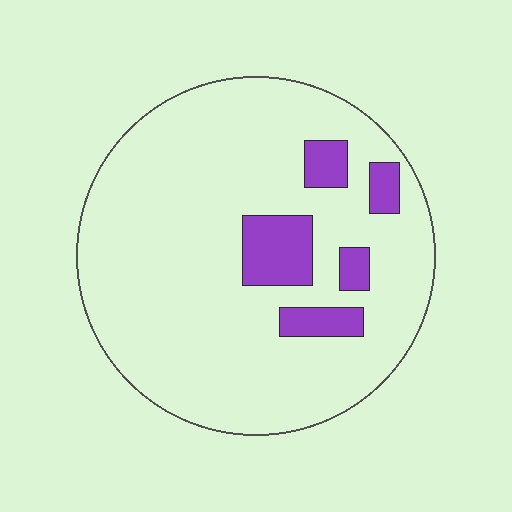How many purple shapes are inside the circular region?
5.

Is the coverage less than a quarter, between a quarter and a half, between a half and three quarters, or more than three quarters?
Less than a quarter.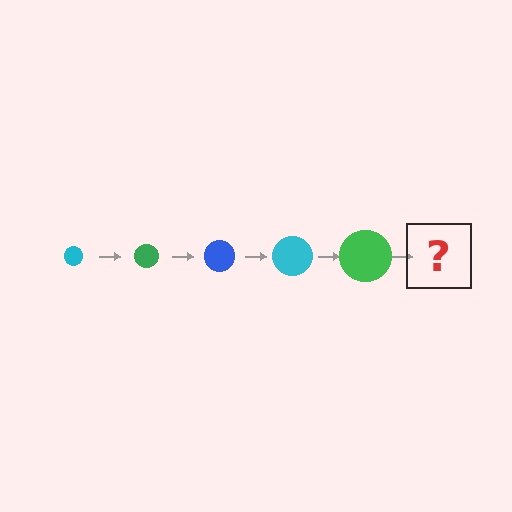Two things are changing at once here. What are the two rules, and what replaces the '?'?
The two rules are that the circle grows larger each step and the color cycles through cyan, green, and blue. The '?' should be a blue circle, larger than the previous one.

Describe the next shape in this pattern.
It should be a blue circle, larger than the previous one.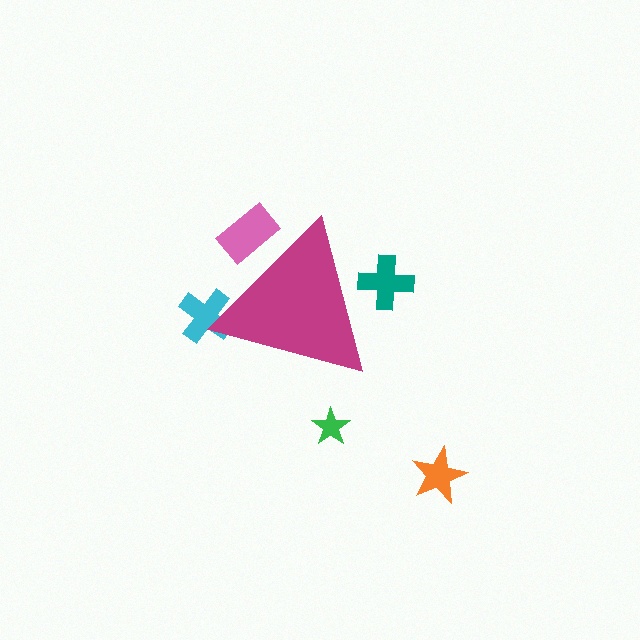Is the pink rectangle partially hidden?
Yes, the pink rectangle is partially hidden behind the magenta triangle.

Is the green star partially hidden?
No, the green star is fully visible.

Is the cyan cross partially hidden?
Yes, the cyan cross is partially hidden behind the magenta triangle.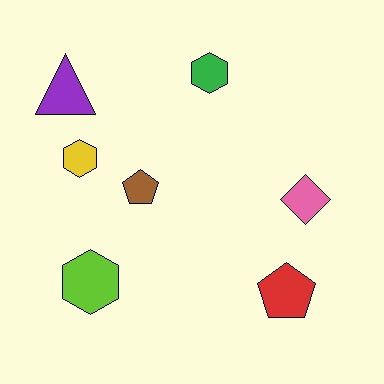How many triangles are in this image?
There is 1 triangle.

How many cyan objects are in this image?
There are no cyan objects.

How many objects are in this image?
There are 7 objects.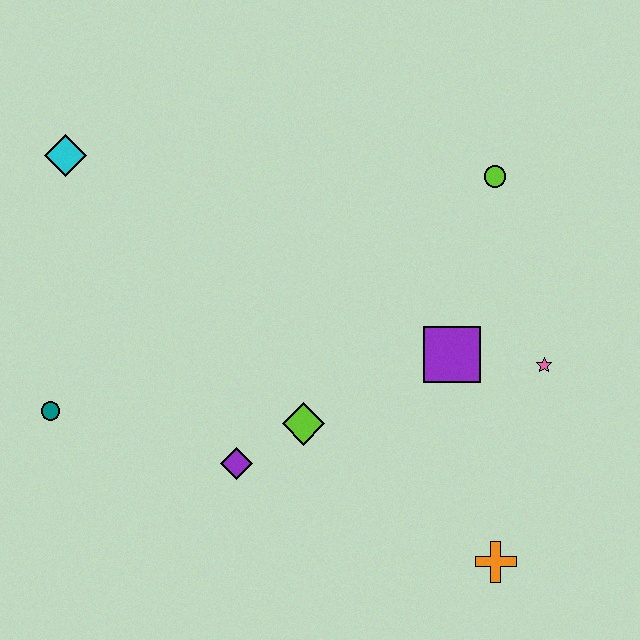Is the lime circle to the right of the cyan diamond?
Yes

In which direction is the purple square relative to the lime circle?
The purple square is below the lime circle.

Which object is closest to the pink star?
The purple square is closest to the pink star.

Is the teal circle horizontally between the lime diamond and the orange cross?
No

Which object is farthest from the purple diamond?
The lime circle is farthest from the purple diamond.